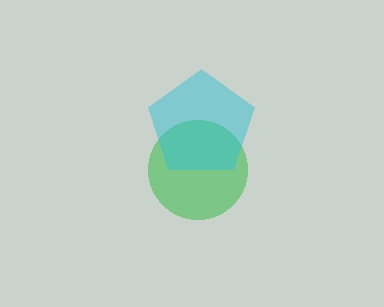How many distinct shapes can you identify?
There are 2 distinct shapes: a green circle, a cyan pentagon.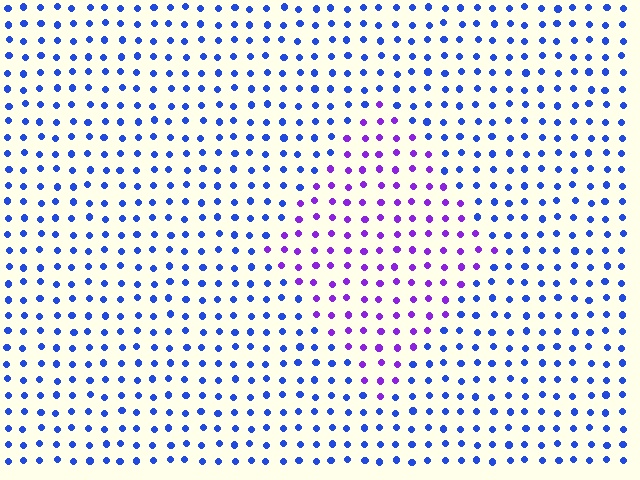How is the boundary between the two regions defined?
The boundary is defined purely by a slight shift in hue (about 47 degrees). Spacing, size, and orientation are identical on both sides.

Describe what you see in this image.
The image is filled with small blue elements in a uniform arrangement. A diamond-shaped region is visible where the elements are tinted to a slightly different hue, forming a subtle color boundary.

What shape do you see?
I see a diamond.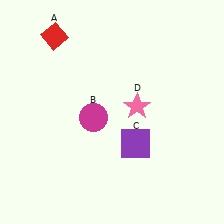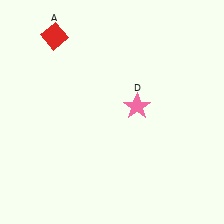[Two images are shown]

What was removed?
The magenta circle (B), the purple square (C) were removed in Image 2.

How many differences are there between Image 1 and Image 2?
There are 2 differences between the two images.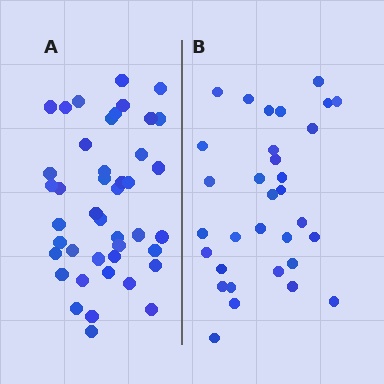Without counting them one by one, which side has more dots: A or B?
Region A (the left region) has more dots.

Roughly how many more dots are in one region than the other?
Region A has roughly 12 or so more dots than region B.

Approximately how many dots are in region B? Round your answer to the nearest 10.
About 30 dots. (The exact count is 32, which rounds to 30.)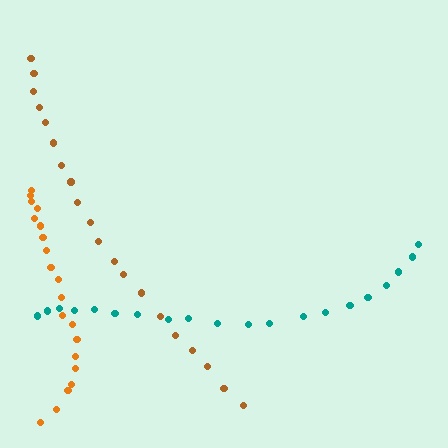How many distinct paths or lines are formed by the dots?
There are 3 distinct paths.